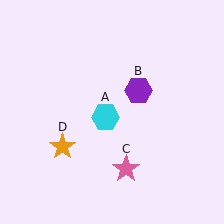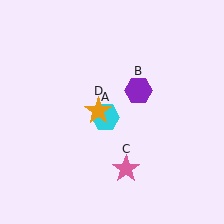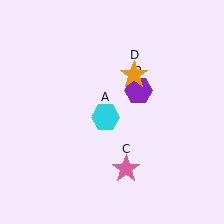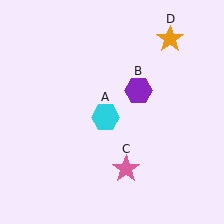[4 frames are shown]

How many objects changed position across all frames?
1 object changed position: orange star (object D).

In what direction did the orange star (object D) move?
The orange star (object D) moved up and to the right.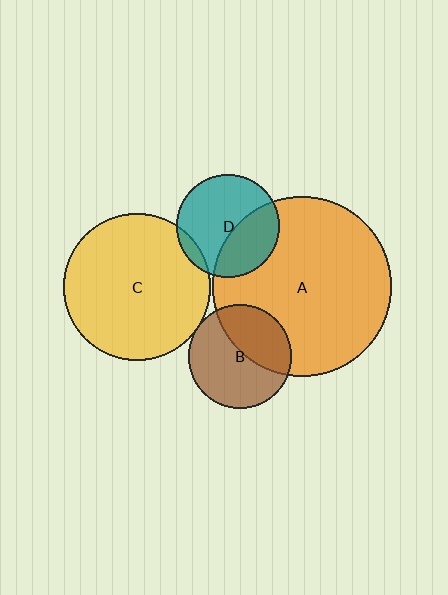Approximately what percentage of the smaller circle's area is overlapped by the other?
Approximately 40%.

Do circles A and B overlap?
Yes.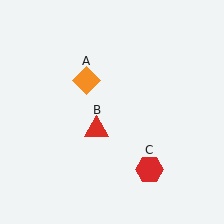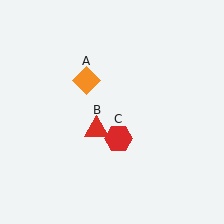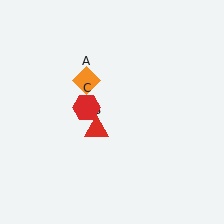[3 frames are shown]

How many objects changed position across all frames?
1 object changed position: red hexagon (object C).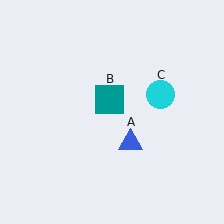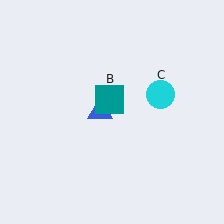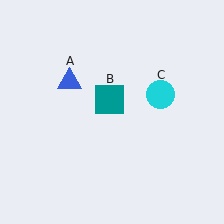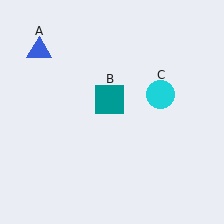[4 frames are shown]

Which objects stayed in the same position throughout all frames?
Teal square (object B) and cyan circle (object C) remained stationary.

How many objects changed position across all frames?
1 object changed position: blue triangle (object A).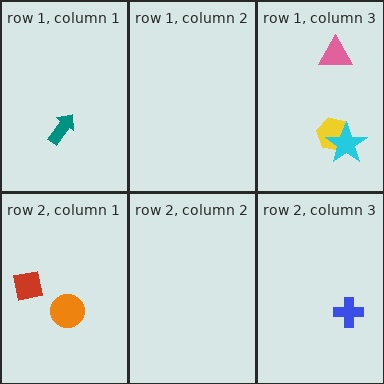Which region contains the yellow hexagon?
The row 1, column 3 region.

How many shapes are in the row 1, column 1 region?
1.